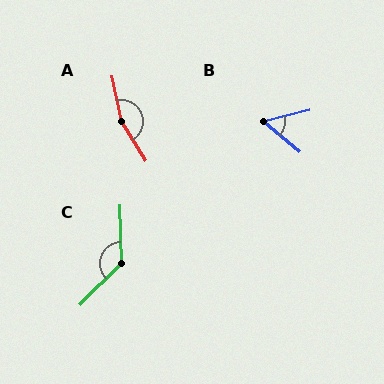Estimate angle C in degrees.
Approximately 133 degrees.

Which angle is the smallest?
B, at approximately 54 degrees.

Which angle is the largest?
A, at approximately 161 degrees.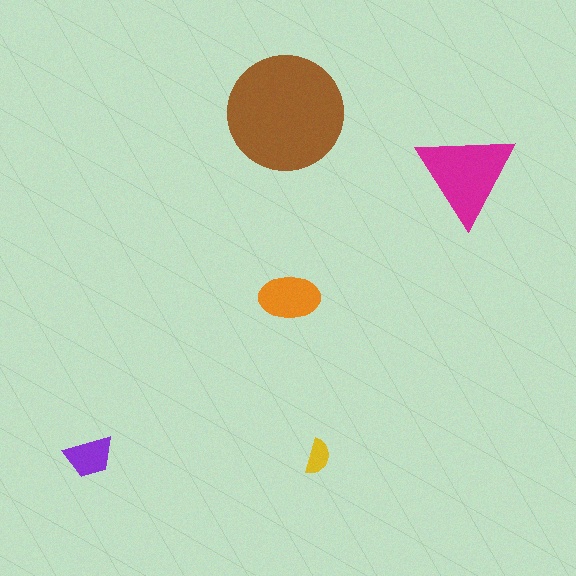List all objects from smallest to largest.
The yellow semicircle, the purple trapezoid, the orange ellipse, the magenta triangle, the brown circle.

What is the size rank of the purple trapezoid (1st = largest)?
4th.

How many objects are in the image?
There are 5 objects in the image.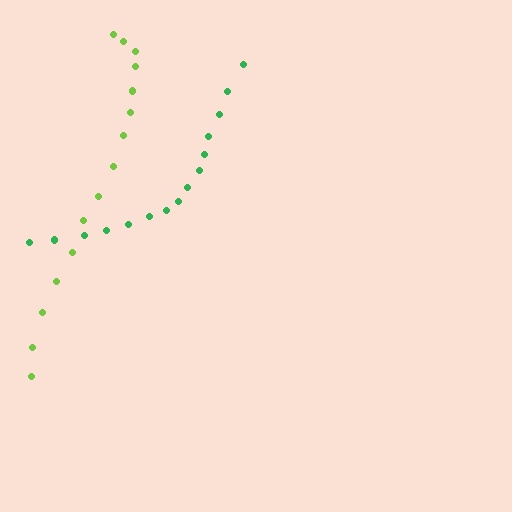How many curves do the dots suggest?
There are 2 distinct paths.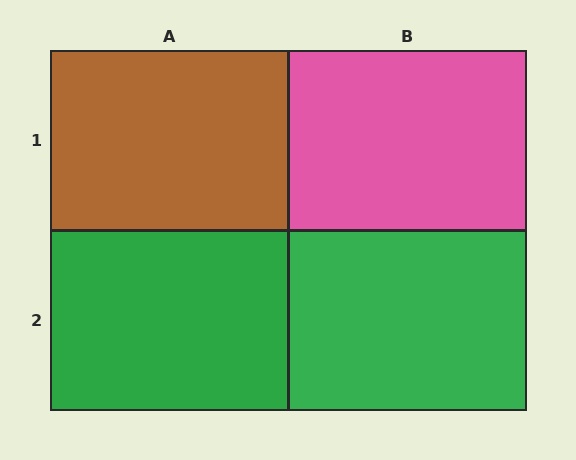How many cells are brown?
1 cell is brown.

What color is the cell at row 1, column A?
Brown.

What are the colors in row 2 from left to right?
Green, green.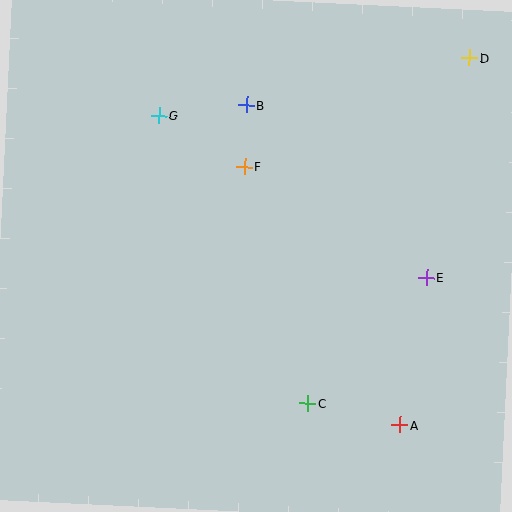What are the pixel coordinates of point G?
Point G is at (159, 115).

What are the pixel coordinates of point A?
Point A is at (400, 425).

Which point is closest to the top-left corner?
Point G is closest to the top-left corner.